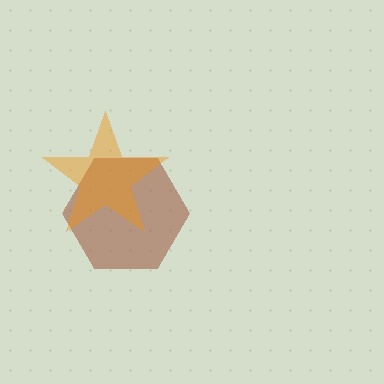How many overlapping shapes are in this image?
There are 2 overlapping shapes in the image.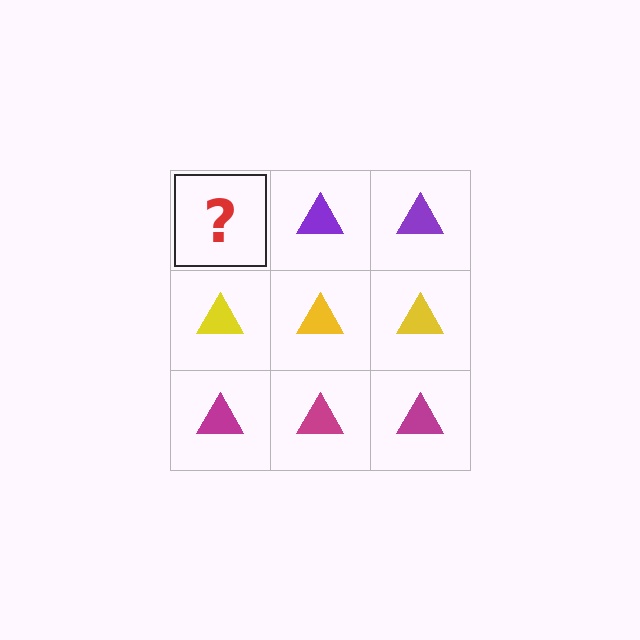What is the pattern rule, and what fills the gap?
The rule is that each row has a consistent color. The gap should be filled with a purple triangle.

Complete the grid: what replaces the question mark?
The question mark should be replaced with a purple triangle.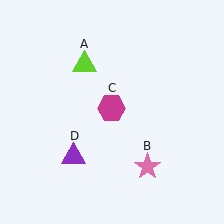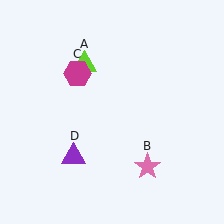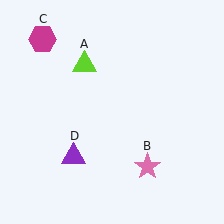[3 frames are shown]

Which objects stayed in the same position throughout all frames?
Lime triangle (object A) and pink star (object B) and purple triangle (object D) remained stationary.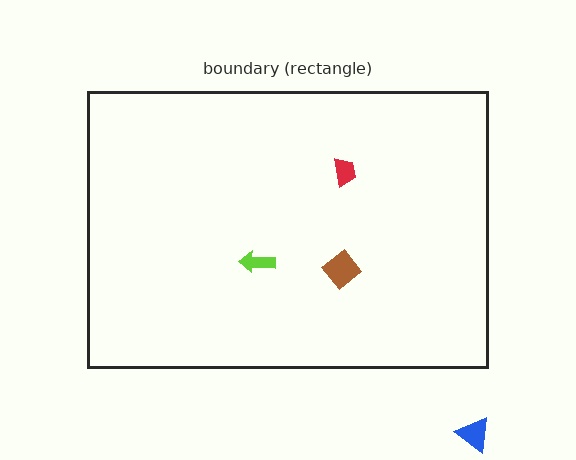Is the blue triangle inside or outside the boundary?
Outside.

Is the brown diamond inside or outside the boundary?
Inside.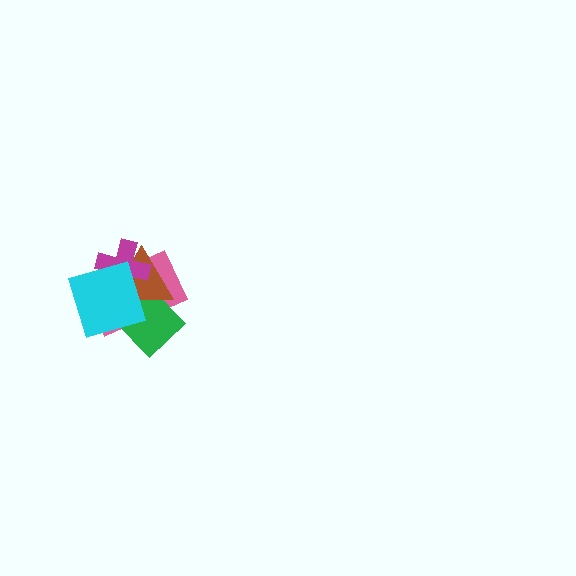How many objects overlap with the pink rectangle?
4 objects overlap with the pink rectangle.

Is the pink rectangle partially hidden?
Yes, it is partially covered by another shape.